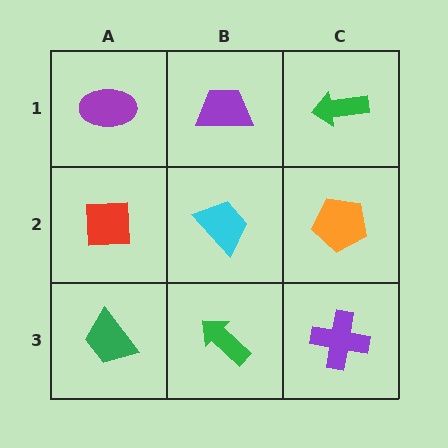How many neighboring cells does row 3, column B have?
3.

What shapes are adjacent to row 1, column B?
A cyan trapezoid (row 2, column B), a purple ellipse (row 1, column A), a green arrow (row 1, column C).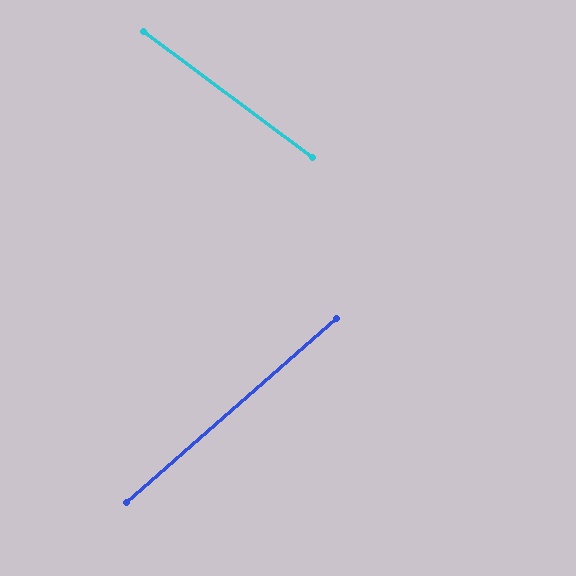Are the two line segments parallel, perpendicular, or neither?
Neither parallel nor perpendicular — they differ by about 78°.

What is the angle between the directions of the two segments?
Approximately 78 degrees.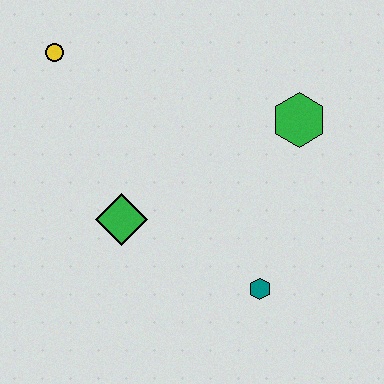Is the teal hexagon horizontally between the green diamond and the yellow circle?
No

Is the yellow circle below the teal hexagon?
No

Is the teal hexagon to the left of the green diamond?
No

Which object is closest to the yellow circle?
The green diamond is closest to the yellow circle.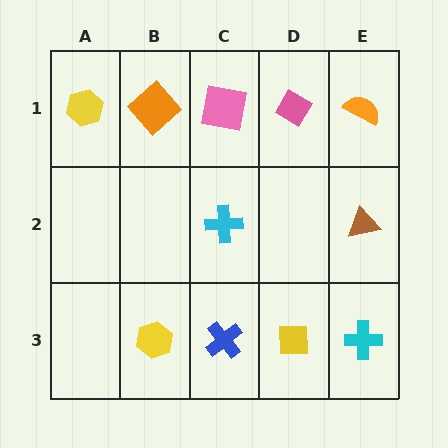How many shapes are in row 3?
4 shapes.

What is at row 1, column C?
A pink square.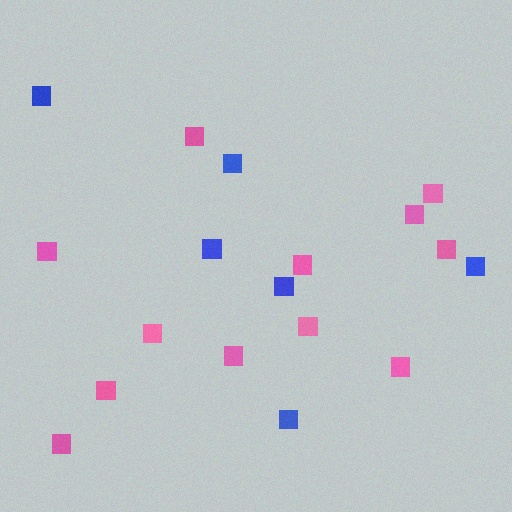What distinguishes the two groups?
There are 2 groups: one group of pink squares (12) and one group of blue squares (6).